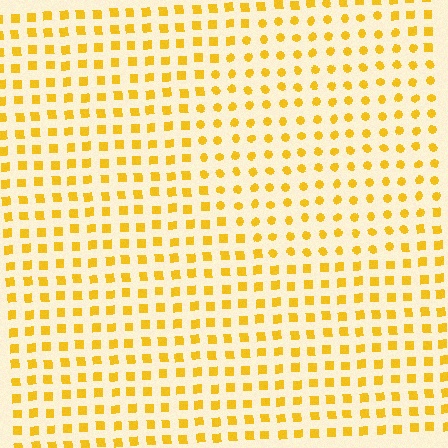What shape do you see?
I see a circle.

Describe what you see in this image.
The image is filled with small yellow elements arranged in a uniform grid. A circle-shaped region contains circles, while the surrounding area contains squares. The boundary is defined purely by the change in element shape.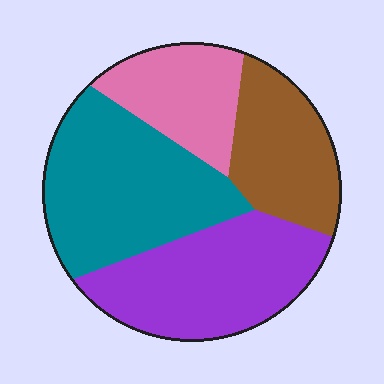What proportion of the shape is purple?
Purple takes up between a quarter and a half of the shape.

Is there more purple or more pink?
Purple.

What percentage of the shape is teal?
Teal takes up about one third (1/3) of the shape.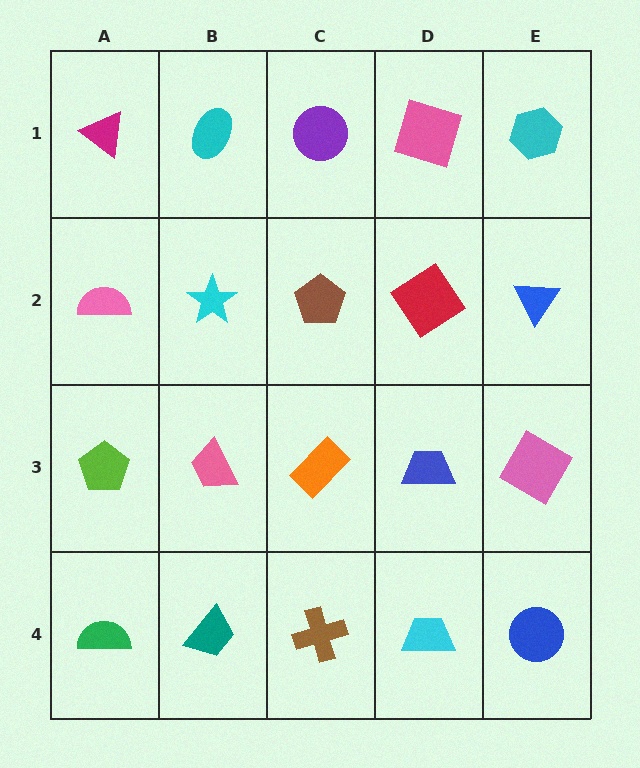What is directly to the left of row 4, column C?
A teal trapezoid.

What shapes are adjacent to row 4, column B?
A pink trapezoid (row 3, column B), a green semicircle (row 4, column A), a brown cross (row 4, column C).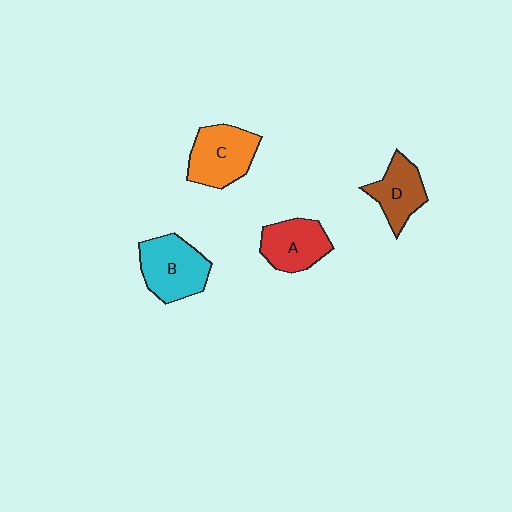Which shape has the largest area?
Shape B (cyan).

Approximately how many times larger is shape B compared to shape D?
Approximately 1.3 times.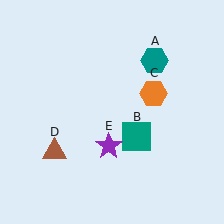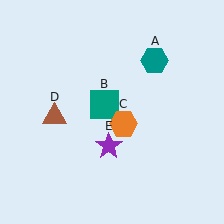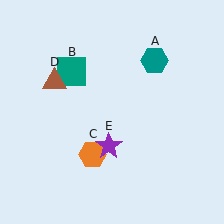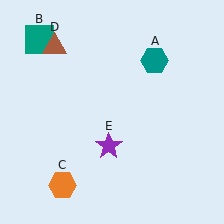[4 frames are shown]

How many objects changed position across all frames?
3 objects changed position: teal square (object B), orange hexagon (object C), brown triangle (object D).